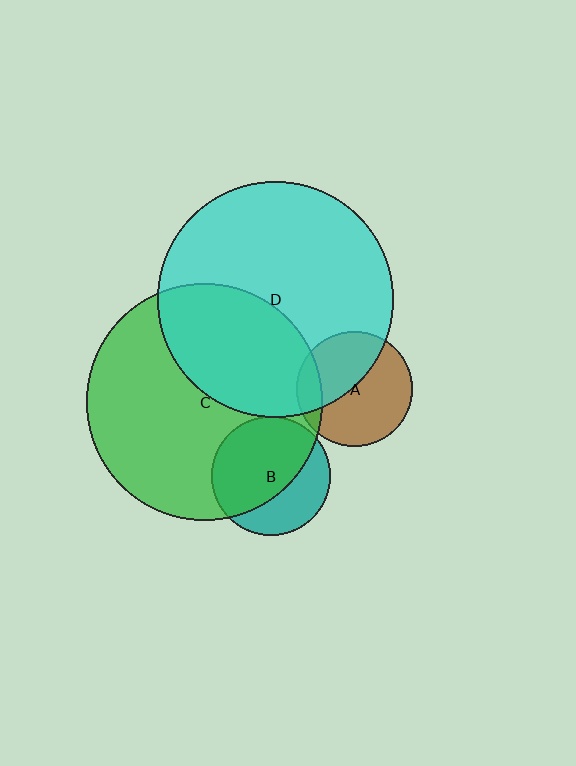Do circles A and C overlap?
Yes.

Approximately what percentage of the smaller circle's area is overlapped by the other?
Approximately 15%.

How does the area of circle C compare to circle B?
Approximately 3.9 times.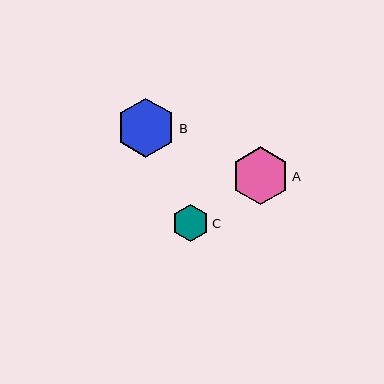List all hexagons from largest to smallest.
From largest to smallest: B, A, C.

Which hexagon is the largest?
Hexagon B is the largest with a size of approximately 60 pixels.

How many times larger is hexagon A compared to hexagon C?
Hexagon A is approximately 1.5 times the size of hexagon C.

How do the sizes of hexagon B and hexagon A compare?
Hexagon B and hexagon A are approximately the same size.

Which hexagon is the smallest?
Hexagon C is the smallest with a size of approximately 37 pixels.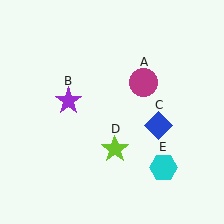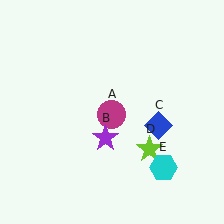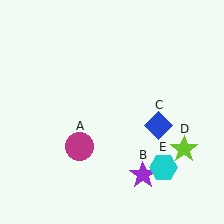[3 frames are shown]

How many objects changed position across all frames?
3 objects changed position: magenta circle (object A), purple star (object B), lime star (object D).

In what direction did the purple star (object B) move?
The purple star (object B) moved down and to the right.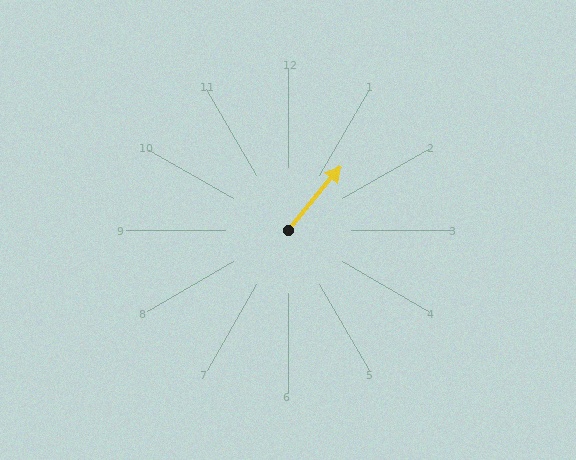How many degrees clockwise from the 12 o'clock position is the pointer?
Approximately 40 degrees.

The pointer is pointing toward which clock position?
Roughly 1 o'clock.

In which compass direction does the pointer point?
Northeast.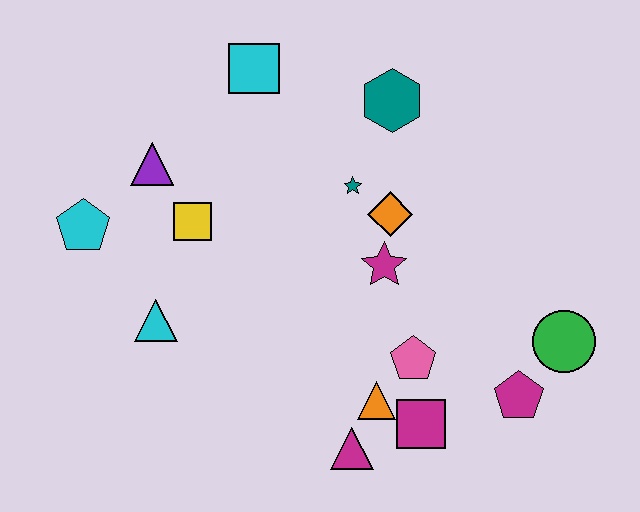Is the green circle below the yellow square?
Yes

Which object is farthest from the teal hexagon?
The magenta triangle is farthest from the teal hexagon.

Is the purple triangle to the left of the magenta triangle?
Yes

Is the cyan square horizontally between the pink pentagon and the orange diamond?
No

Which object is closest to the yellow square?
The purple triangle is closest to the yellow square.